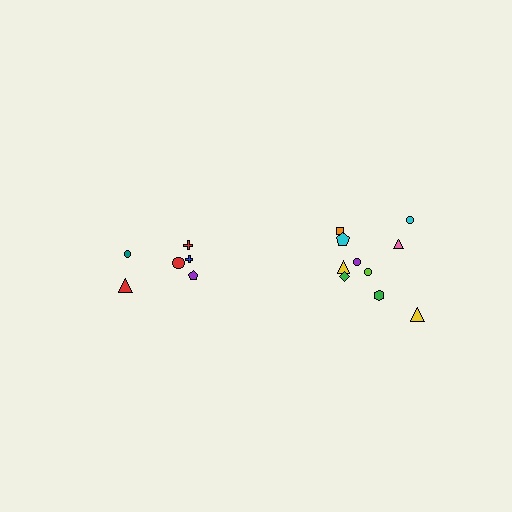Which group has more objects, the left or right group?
The right group.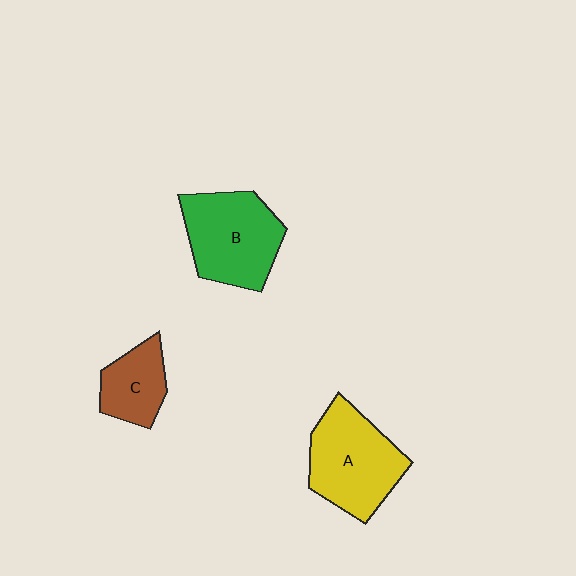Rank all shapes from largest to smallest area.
From largest to smallest: A (yellow), B (green), C (brown).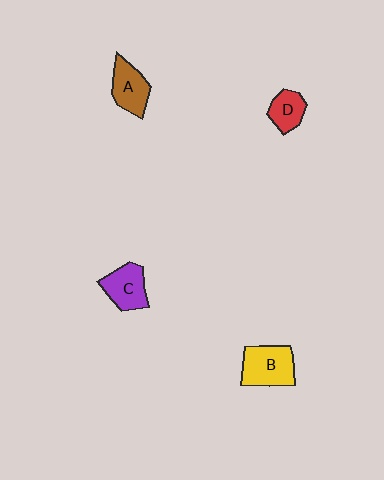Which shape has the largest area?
Shape B (yellow).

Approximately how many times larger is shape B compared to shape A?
Approximately 1.3 times.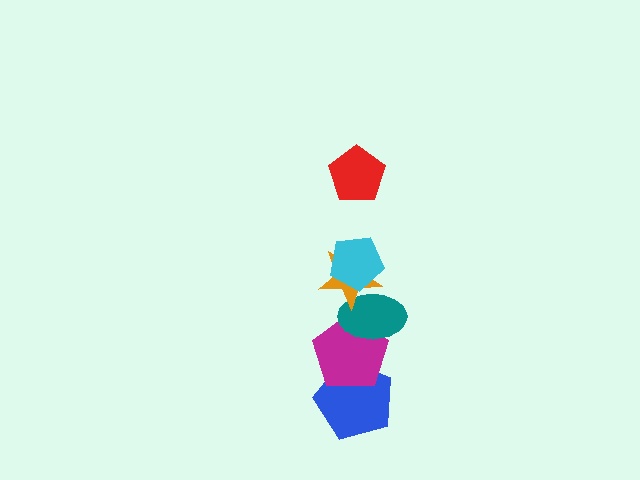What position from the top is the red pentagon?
The red pentagon is 1st from the top.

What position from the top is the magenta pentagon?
The magenta pentagon is 5th from the top.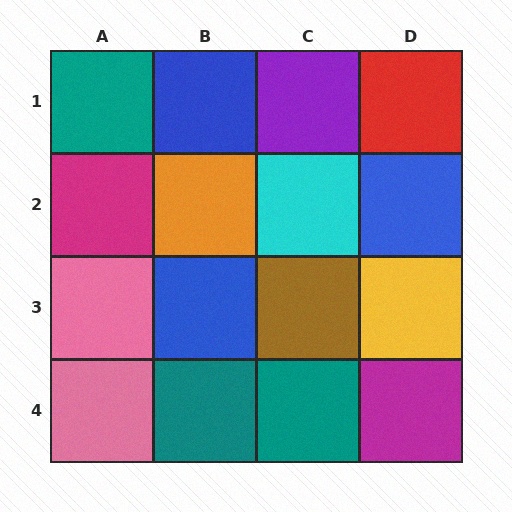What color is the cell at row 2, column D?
Blue.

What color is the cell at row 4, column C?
Teal.